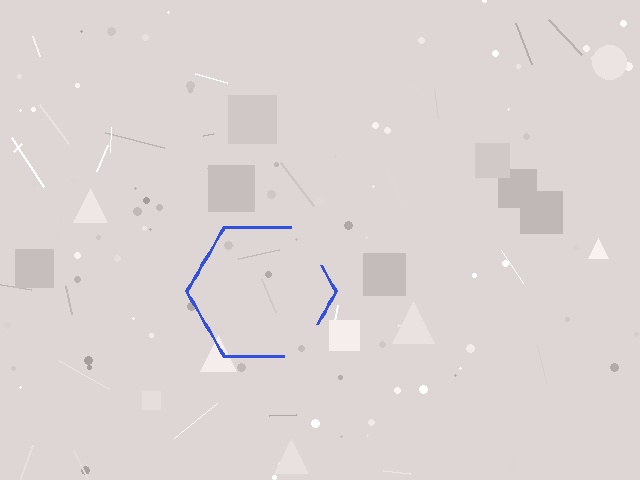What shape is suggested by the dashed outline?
The dashed outline suggests a hexagon.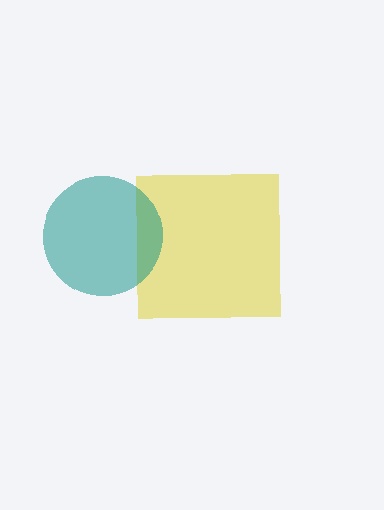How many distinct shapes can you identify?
There are 2 distinct shapes: a yellow square, a teal circle.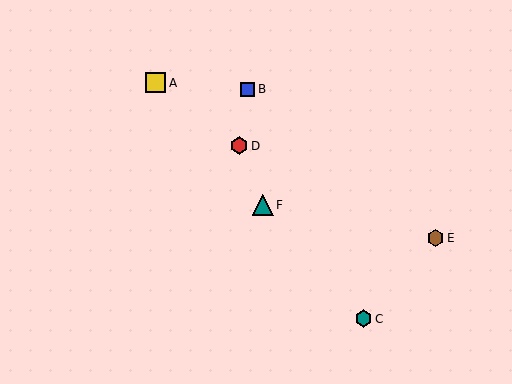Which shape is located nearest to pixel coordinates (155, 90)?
The yellow square (labeled A) at (155, 83) is nearest to that location.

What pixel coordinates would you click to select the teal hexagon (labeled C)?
Click at (364, 319) to select the teal hexagon C.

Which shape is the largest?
The teal triangle (labeled F) is the largest.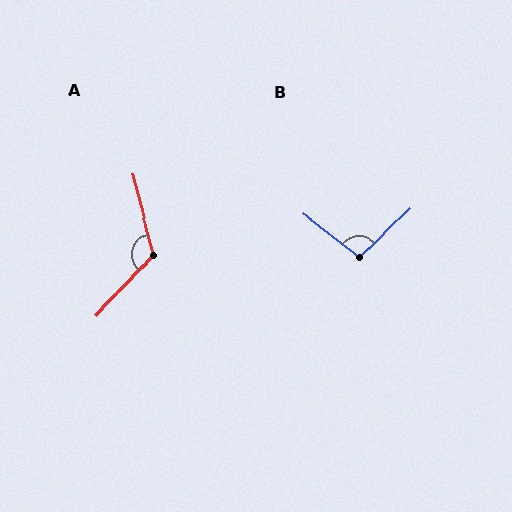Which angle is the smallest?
B, at approximately 97 degrees.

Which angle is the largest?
A, at approximately 122 degrees.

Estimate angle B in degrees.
Approximately 97 degrees.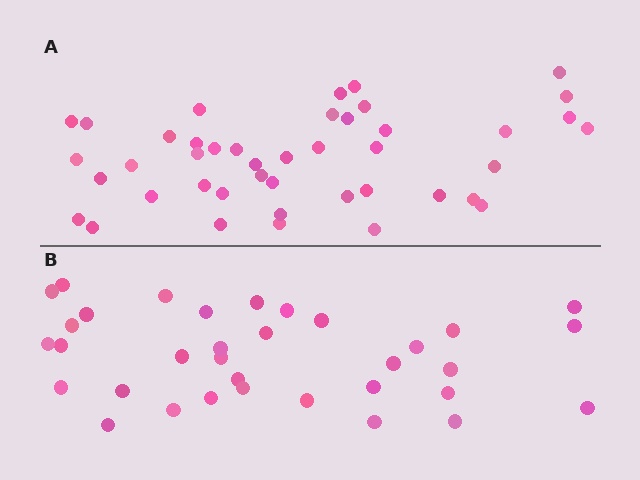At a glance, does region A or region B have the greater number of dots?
Region A (the top region) has more dots.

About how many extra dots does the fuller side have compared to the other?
Region A has roughly 8 or so more dots than region B.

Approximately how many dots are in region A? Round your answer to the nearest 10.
About 40 dots. (The exact count is 43, which rounds to 40.)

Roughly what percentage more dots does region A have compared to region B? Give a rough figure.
About 25% more.